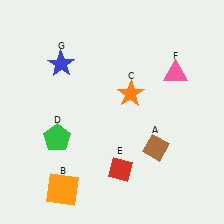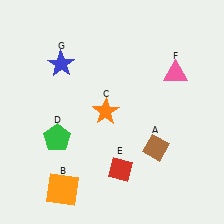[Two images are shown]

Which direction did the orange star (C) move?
The orange star (C) moved left.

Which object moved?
The orange star (C) moved left.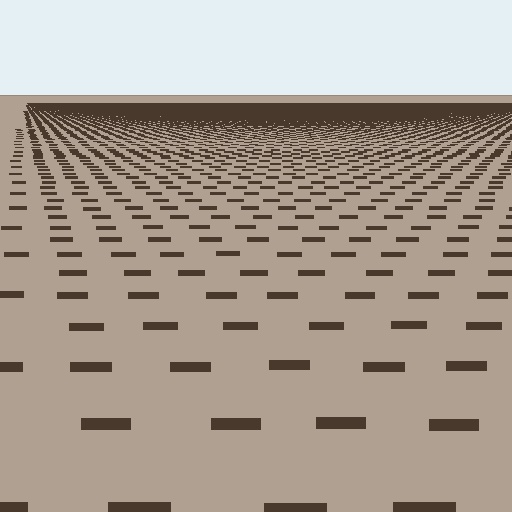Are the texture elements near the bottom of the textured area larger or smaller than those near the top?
Larger. Near the bottom, elements are closer to the viewer and appear at a bigger on-screen size.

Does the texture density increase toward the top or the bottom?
Density increases toward the top.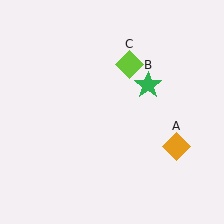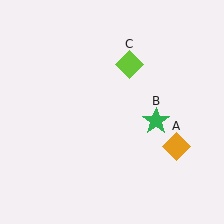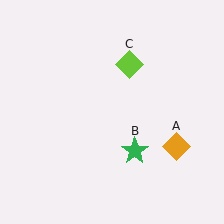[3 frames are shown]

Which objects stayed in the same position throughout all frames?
Orange diamond (object A) and lime diamond (object C) remained stationary.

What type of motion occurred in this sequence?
The green star (object B) rotated clockwise around the center of the scene.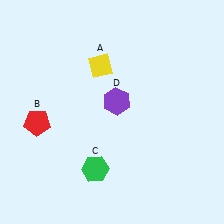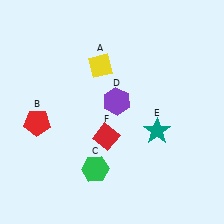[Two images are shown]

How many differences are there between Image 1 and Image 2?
There are 2 differences between the two images.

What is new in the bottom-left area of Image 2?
A red diamond (F) was added in the bottom-left area of Image 2.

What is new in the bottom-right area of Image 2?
A teal star (E) was added in the bottom-right area of Image 2.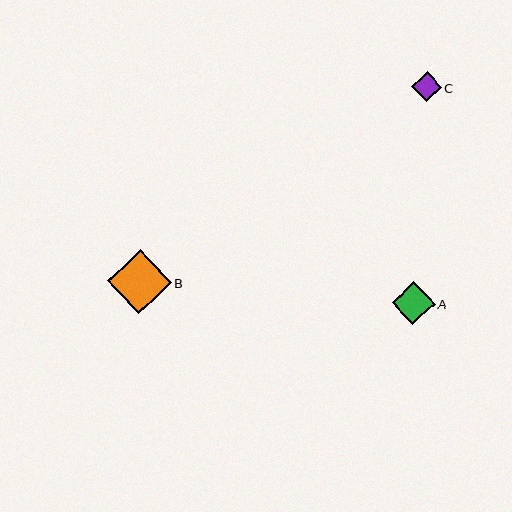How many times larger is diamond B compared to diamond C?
Diamond B is approximately 2.1 times the size of diamond C.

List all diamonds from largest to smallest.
From largest to smallest: B, A, C.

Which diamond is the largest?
Diamond B is the largest with a size of approximately 64 pixels.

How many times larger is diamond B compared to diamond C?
Diamond B is approximately 2.1 times the size of diamond C.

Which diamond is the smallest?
Diamond C is the smallest with a size of approximately 30 pixels.